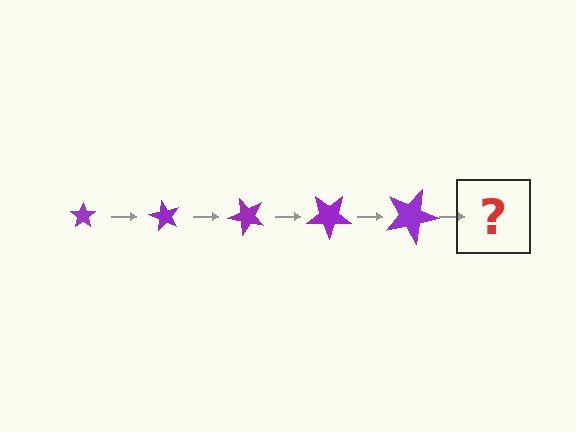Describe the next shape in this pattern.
It should be a star, larger than the previous one and rotated 300 degrees from the start.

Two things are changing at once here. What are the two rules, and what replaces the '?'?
The two rules are that the star grows larger each step and it rotates 60 degrees each step. The '?' should be a star, larger than the previous one and rotated 300 degrees from the start.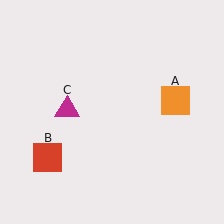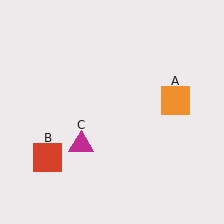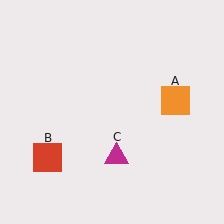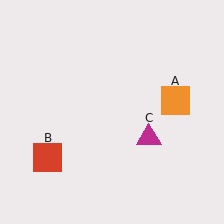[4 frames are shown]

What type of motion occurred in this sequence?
The magenta triangle (object C) rotated counterclockwise around the center of the scene.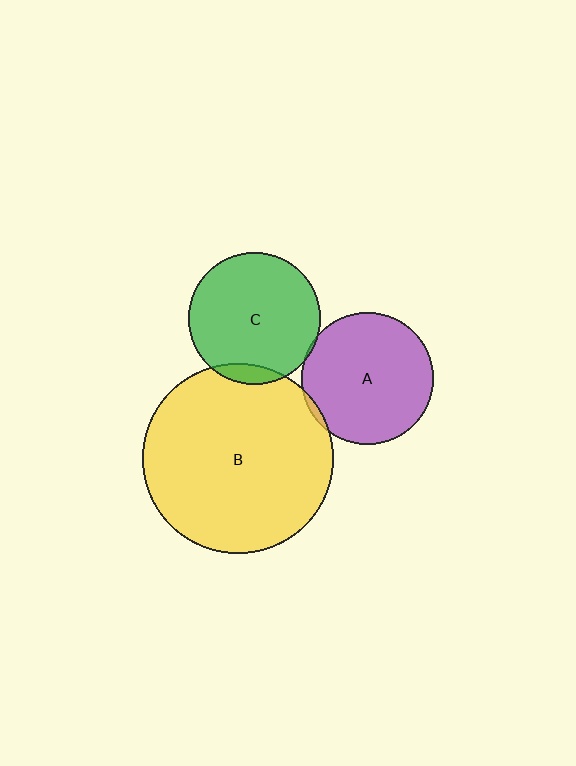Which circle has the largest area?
Circle B (yellow).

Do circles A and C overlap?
Yes.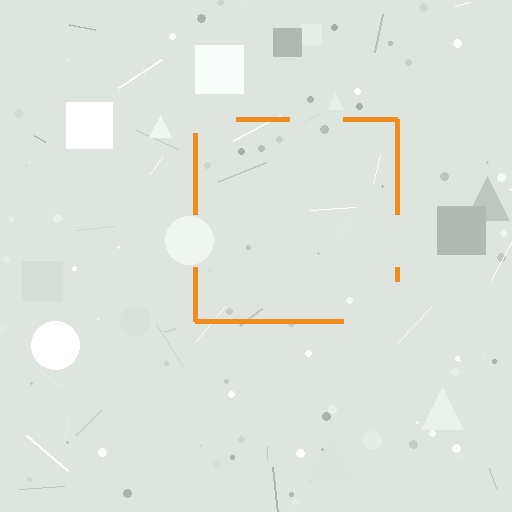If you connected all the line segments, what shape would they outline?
They would outline a square.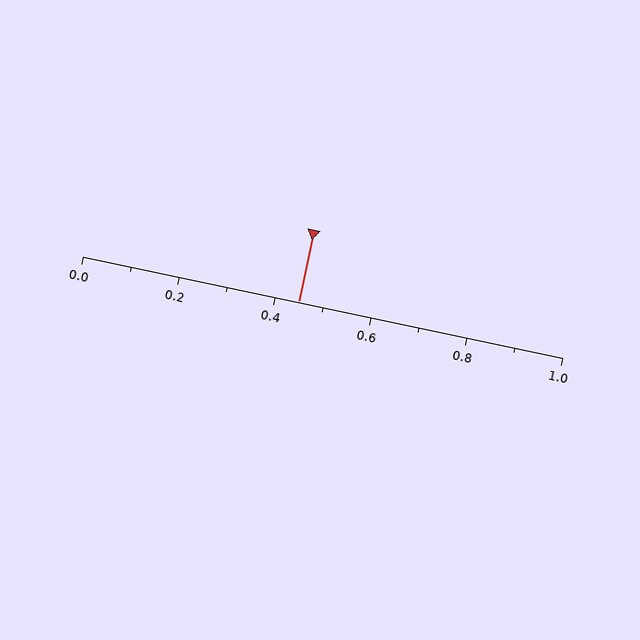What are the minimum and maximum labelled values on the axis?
The axis runs from 0.0 to 1.0.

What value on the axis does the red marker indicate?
The marker indicates approximately 0.45.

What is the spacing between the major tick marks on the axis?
The major ticks are spaced 0.2 apart.